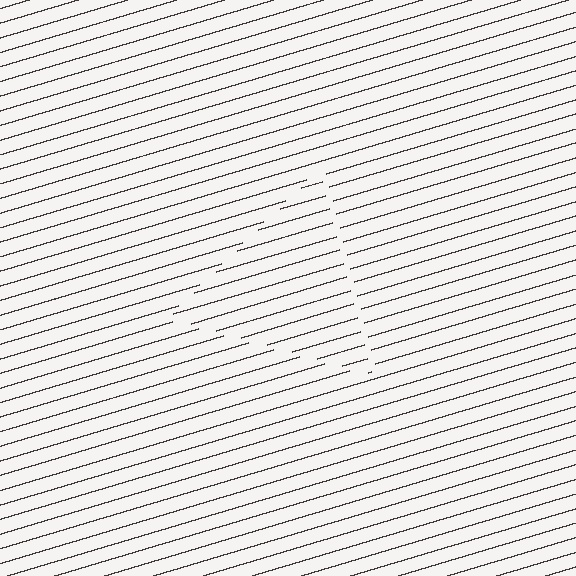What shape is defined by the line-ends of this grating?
An illusory triangle. The interior of the shape contains the same grating, shifted by half a period — the contour is defined by the phase discontinuity where line-ends from the inner and outer gratings abut.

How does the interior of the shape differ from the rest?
The interior of the shape contains the same grating, shifted by half a period — the contour is defined by the phase discontinuity where line-ends from the inner and outer gratings abut.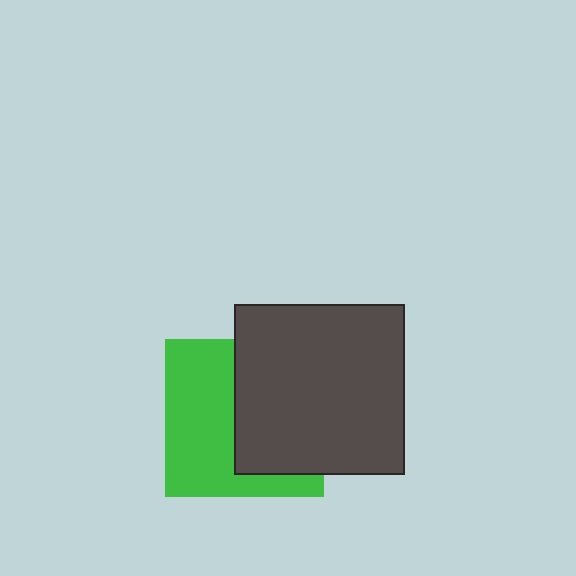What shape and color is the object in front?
The object in front is a dark gray square.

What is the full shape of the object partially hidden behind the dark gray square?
The partially hidden object is a green square.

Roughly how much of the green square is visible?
About half of it is visible (roughly 51%).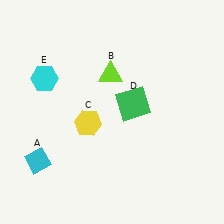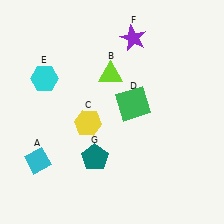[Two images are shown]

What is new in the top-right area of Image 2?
A purple star (F) was added in the top-right area of Image 2.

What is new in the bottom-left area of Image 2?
A teal pentagon (G) was added in the bottom-left area of Image 2.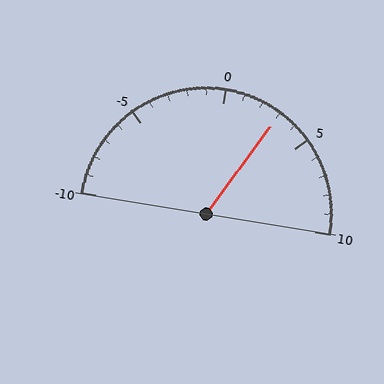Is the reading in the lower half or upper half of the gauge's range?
The reading is in the upper half of the range (-10 to 10).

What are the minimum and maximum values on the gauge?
The gauge ranges from -10 to 10.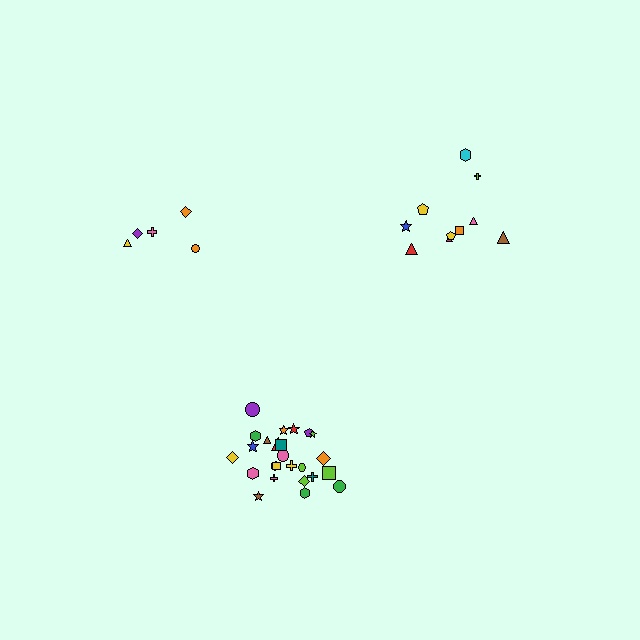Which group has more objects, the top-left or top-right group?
The top-right group.